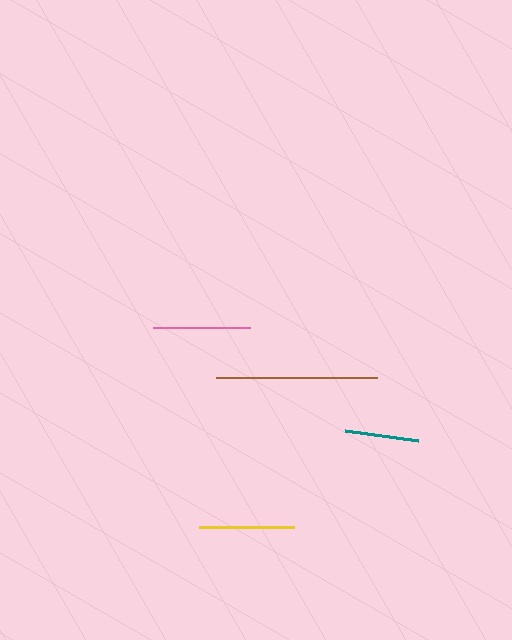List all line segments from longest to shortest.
From longest to shortest: brown, pink, yellow, teal.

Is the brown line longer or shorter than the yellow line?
The brown line is longer than the yellow line.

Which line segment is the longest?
The brown line is the longest at approximately 161 pixels.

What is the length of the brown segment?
The brown segment is approximately 161 pixels long.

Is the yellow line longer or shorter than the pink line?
The pink line is longer than the yellow line.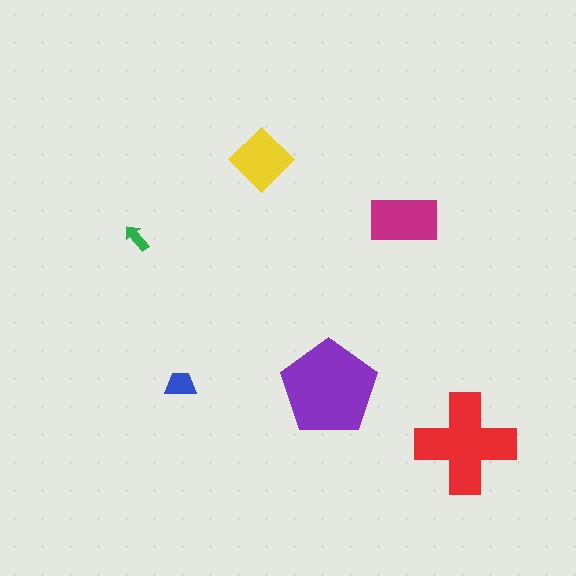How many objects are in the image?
There are 6 objects in the image.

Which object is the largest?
The purple pentagon.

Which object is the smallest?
The green arrow.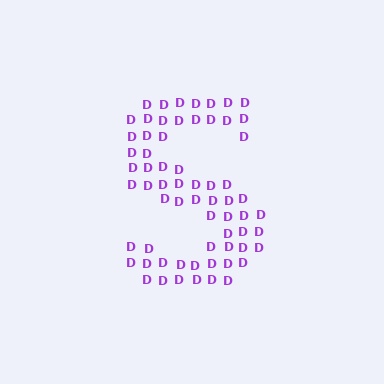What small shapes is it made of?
It is made of small letter D's.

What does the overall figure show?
The overall figure shows the letter S.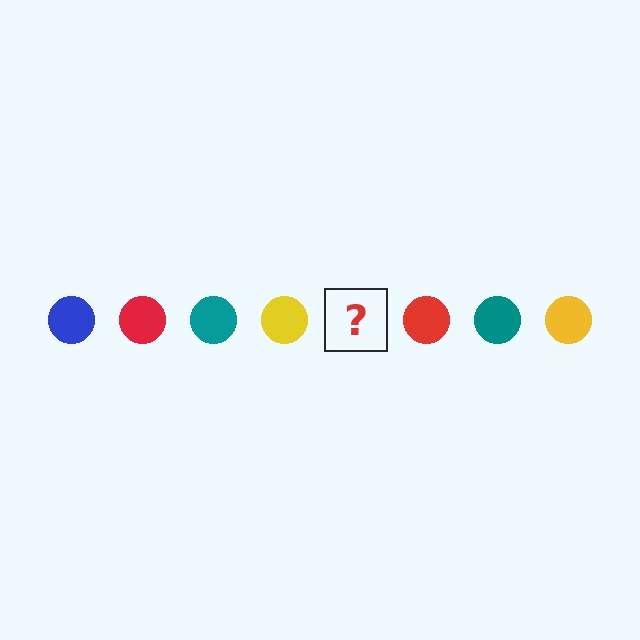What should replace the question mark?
The question mark should be replaced with a blue circle.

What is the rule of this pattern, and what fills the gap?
The rule is that the pattern cycles through blue, red, teal, yellow circles. The gap should be filled with a blue circle.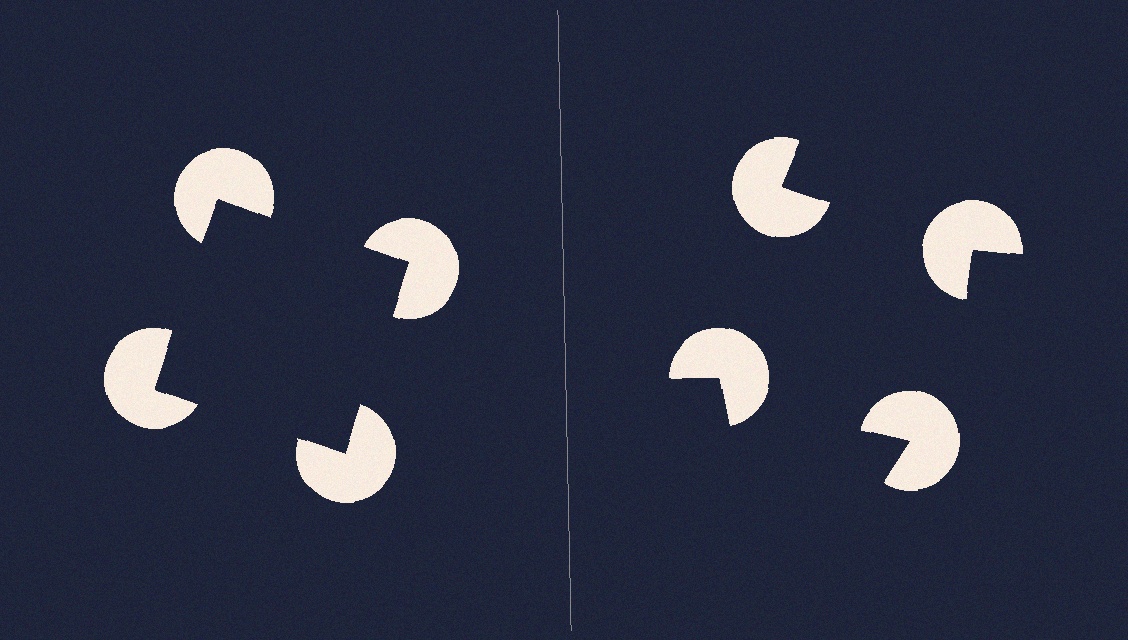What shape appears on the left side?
An illusory square.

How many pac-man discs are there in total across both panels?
8 — 4 on each side.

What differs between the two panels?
The pac-man discs are positioned identically on both sides; only the wedge orientations differ. On the left they align to a square; on the right they are misaligned.